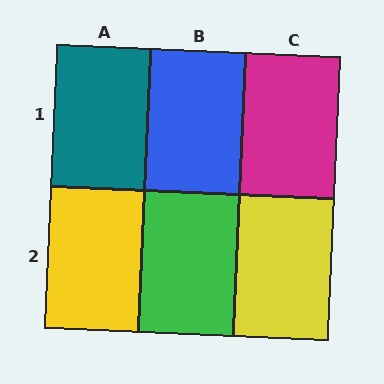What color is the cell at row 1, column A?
Teal.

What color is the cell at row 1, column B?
Blue.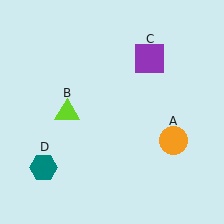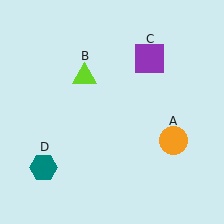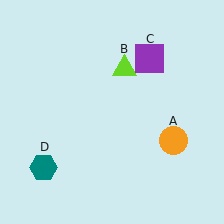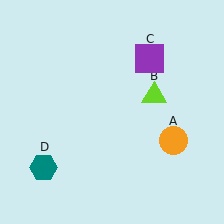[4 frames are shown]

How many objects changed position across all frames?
1 object changed position: lime triangle (object B).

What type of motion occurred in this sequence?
The lime triangle (object B) rotated clockwise around the center of the scene.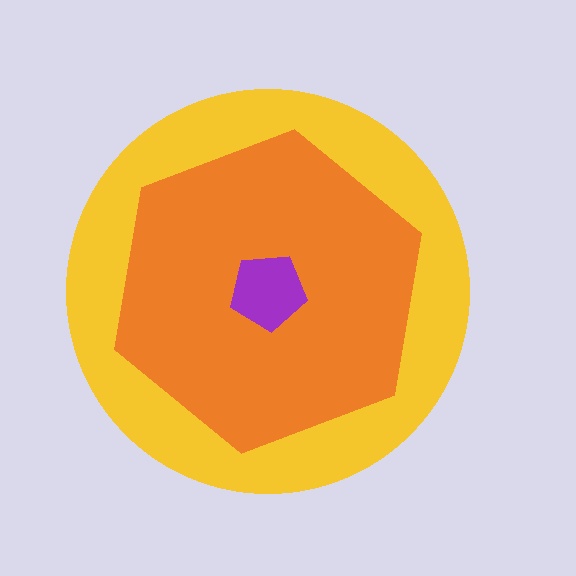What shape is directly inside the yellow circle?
The orange hexagon.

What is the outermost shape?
The yellow circle.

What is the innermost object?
The purple pentagon.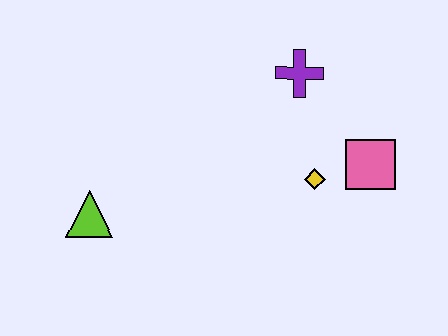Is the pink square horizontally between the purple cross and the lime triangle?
No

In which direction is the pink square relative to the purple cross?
The pink square is below the purple cross.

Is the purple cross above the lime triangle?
Yes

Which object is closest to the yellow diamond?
The pink square is closest to the yellow diamond.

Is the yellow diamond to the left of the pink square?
Yes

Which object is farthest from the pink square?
The lime triangle is farthest from the pink square.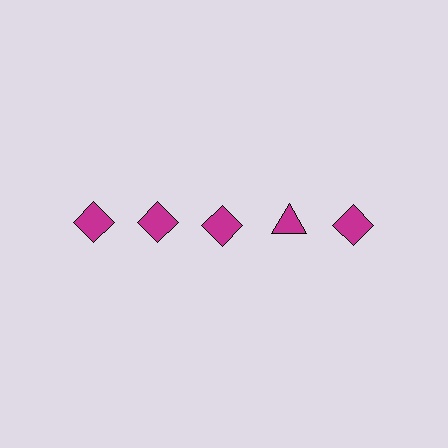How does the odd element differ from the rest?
It has a different shape: triangle instead of diamond.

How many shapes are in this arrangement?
There are 5 shapes arranged in a grid pattern.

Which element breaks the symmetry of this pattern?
The magenta triangle in the top row, second from right column breaks the symmetry. All other shapes are magenta diamonds.